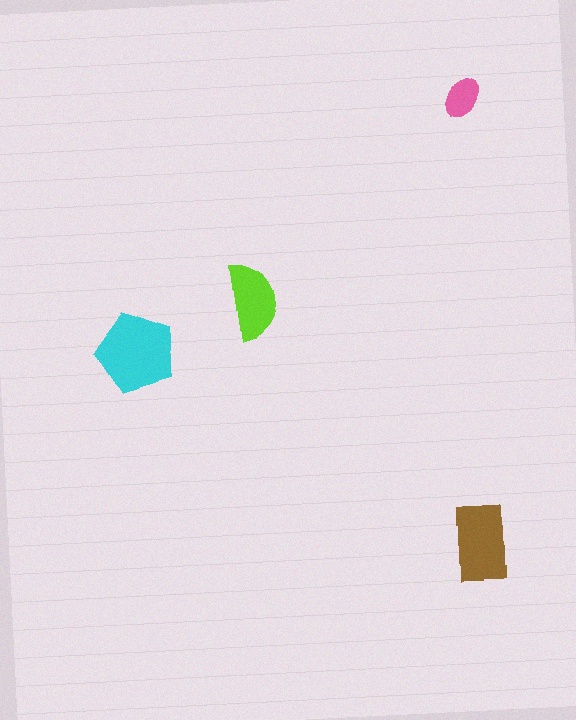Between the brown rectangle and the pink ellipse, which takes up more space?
The brown rectangle.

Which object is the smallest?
The pink ellipse.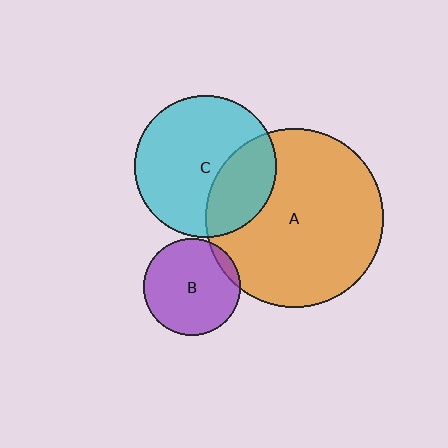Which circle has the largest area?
Circle A (orange).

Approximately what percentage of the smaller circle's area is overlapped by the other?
Approximately 30%.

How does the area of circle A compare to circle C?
Approximately 1.6 times.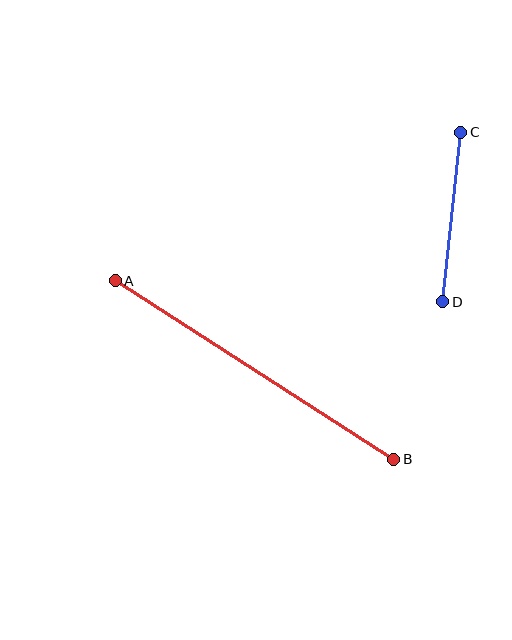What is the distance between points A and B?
The distance is approximately 331 pixels.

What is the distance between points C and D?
The distance is approximately 171 pixels.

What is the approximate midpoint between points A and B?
The midpoint is at approximately (254, 370) pixels.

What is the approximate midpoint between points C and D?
The midpoint is at approximately (452, 217) pixels.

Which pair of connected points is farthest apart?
Points A and B are farthest apart.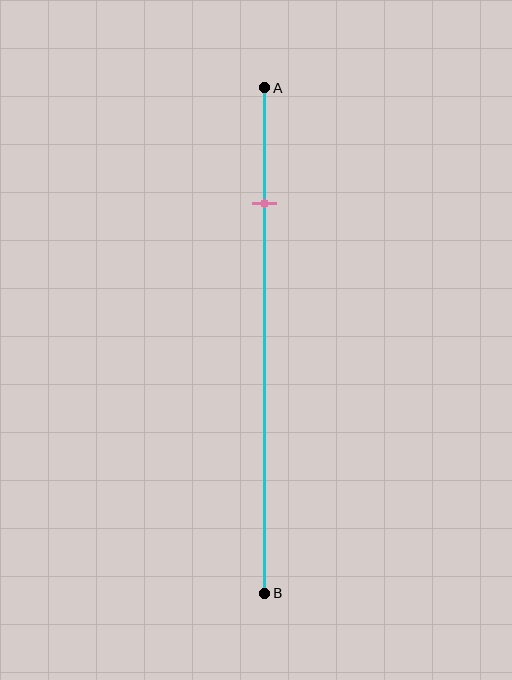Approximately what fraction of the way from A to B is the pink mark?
The pink mark is approximately 25% of the way from A to B.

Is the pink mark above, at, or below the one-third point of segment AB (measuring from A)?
The pink mark is above the one-third point of segment AB.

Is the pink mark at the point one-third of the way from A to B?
No, the mark is at about 25% from A, not at the 33% one-third point.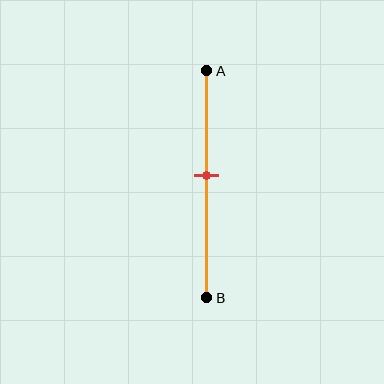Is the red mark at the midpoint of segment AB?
No, the mark is at about 45% from A, not at the 50% midpoint.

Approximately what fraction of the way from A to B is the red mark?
The red mark is approximately 45% of the way from A to B.